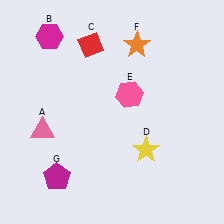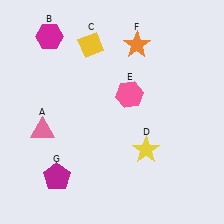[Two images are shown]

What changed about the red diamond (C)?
In Image 1, C is red. In Image 2, it changed to yellow.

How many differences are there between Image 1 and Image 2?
There is 1 difference between the two images.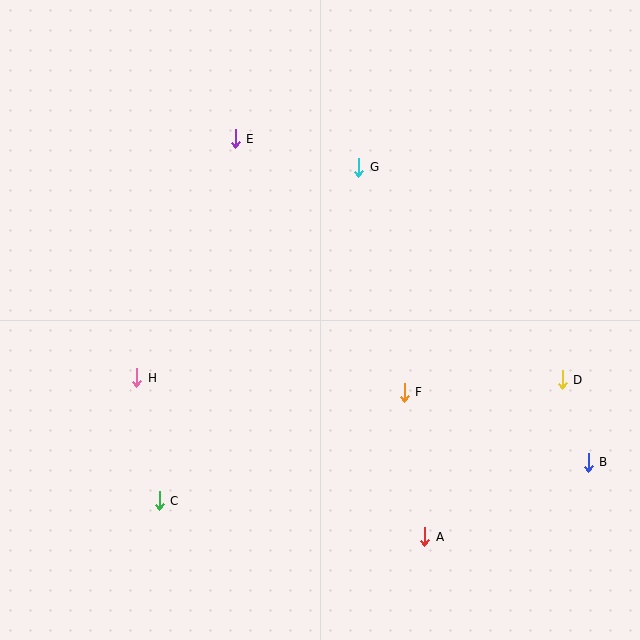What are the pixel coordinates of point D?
Point D is at (562, 380).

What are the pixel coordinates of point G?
Point G is at (359, 167).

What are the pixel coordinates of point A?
Point A is at (425, 537).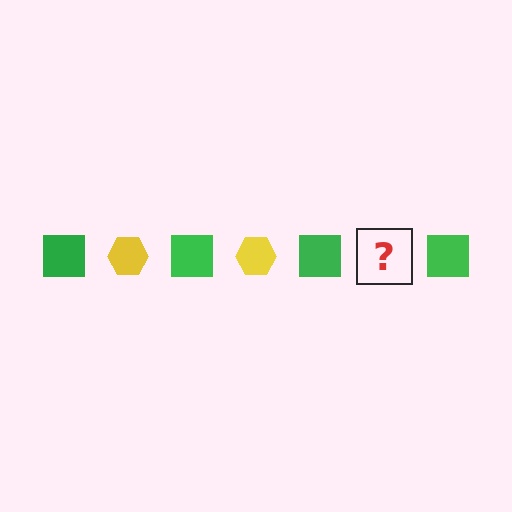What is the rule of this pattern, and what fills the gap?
The rule is that the pattern alternates between green square and yellow hexagon. The gap should be filled with a yellow hexagon.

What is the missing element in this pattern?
The missing element is a yellow hexagon.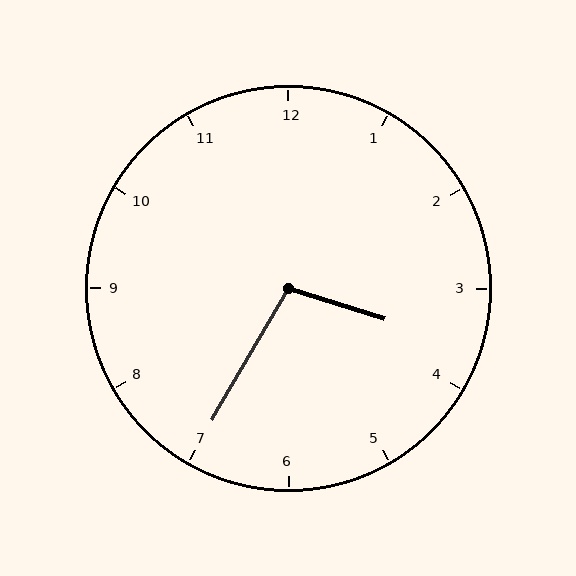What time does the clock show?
3:35.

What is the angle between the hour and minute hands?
Approximately 102 degrees.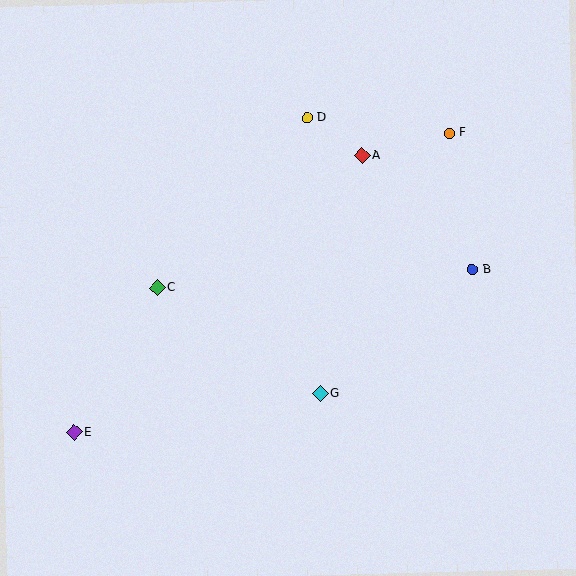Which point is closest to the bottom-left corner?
Point E is closest to the bottom-left corner.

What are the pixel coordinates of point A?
Point A is at (362, 155).